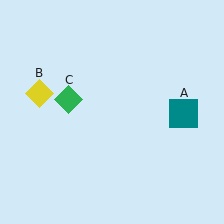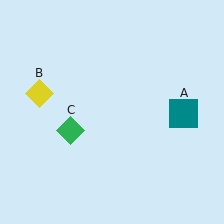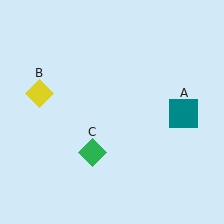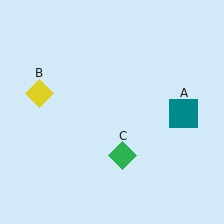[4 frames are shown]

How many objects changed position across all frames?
1 object changed position: green diamond (object C).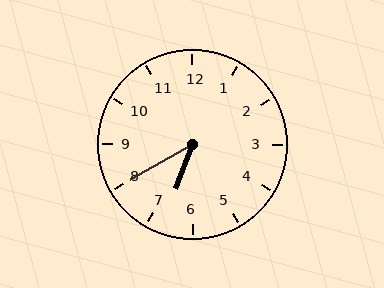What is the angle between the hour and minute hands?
Approximately 40 degrees.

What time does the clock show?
6:40.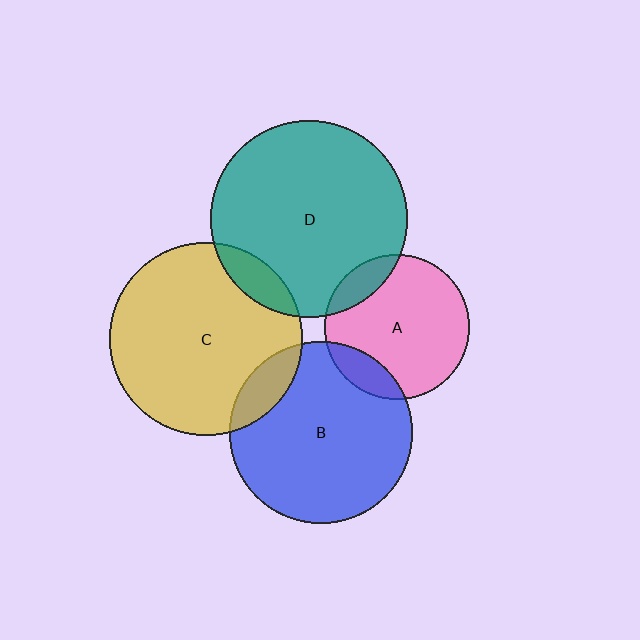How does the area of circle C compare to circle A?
Approximately 1.8 times.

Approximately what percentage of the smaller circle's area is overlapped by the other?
Approximately 10%.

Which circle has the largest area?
Circle D (teal).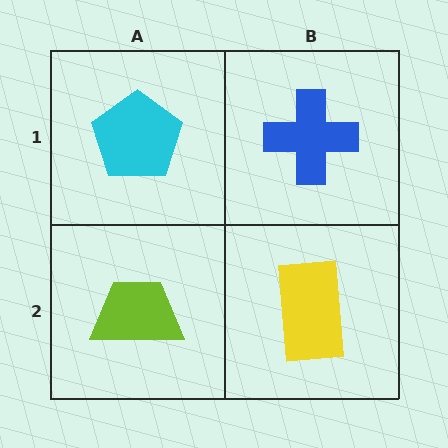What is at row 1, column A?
A cyan pentagon.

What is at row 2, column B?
A yellow rectangle.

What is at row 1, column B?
A blue cross.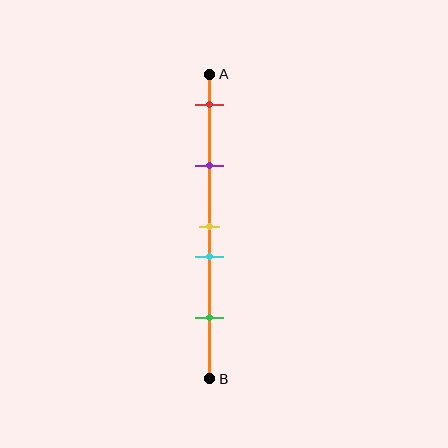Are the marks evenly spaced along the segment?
No, the marks are not evenly spaced.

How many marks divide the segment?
There are 5 marks dividing the segment.